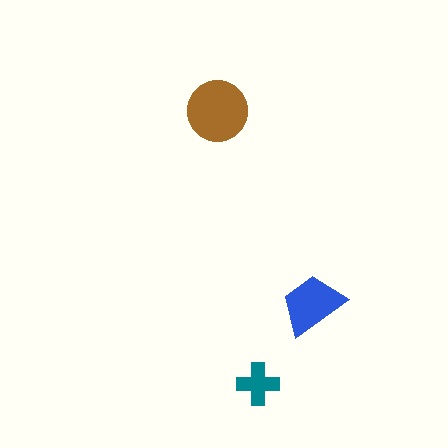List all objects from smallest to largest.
The teal cross, the blue trapezoid, the brown circle.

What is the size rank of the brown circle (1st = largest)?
1st.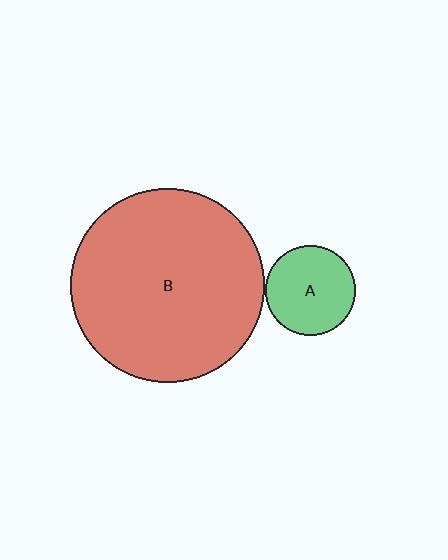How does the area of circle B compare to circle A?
Approximately 4.7 times.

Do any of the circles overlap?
No, none of the circles overlap.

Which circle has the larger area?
Circle B (red).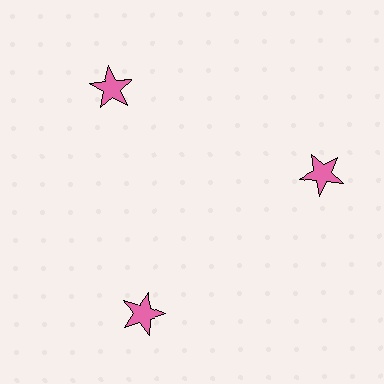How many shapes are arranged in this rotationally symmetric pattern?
There are 3 shapes, arranged in 3 groups of 1.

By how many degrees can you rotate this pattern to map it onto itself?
The pattern maps onto itself every 120 degrees of rotation.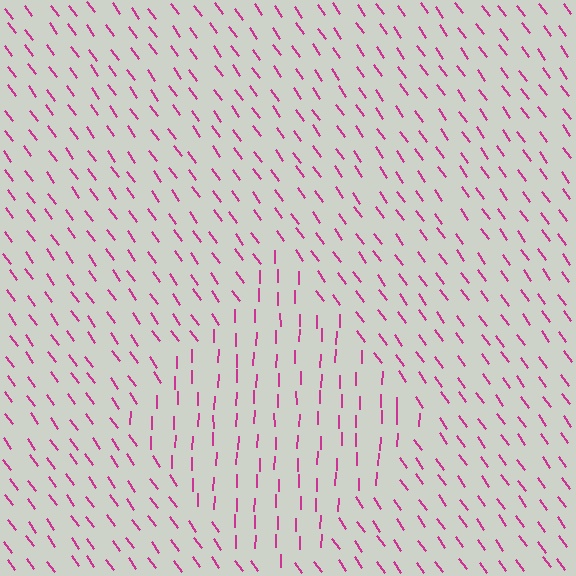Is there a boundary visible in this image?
Yes, there is a texture boundary formed by a change in line orientation.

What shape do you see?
I see a diamond.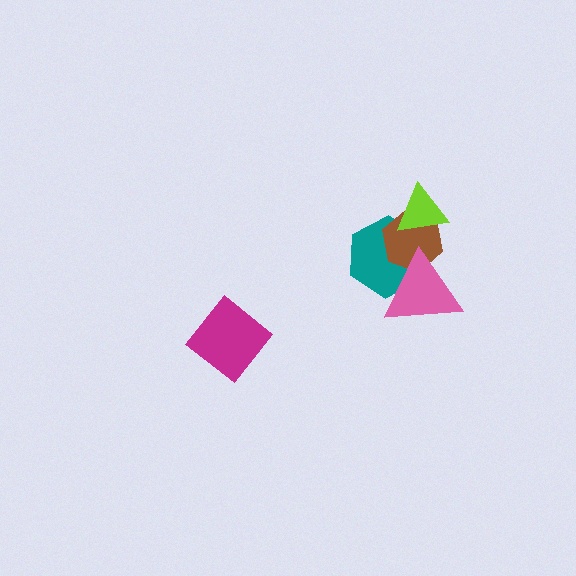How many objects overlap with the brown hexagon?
3 objects overlap with the brown hexagon.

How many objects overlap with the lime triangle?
2 objects overlap with the lime triangle.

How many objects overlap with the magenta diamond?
0 objects overlap with the magenta diamond.